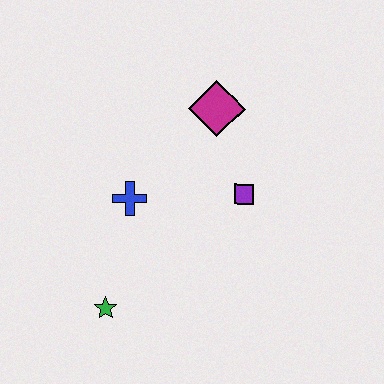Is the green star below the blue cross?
Yes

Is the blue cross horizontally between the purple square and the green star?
Yes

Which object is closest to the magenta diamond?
The purple square is closest to the magenta diamond.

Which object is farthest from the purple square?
The green star is farthest from the purple square.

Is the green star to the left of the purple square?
Yes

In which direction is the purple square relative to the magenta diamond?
The purple square is below the magenta diamond.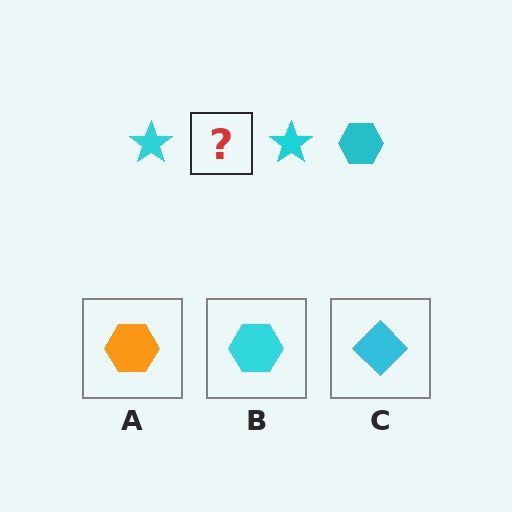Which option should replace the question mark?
Option B.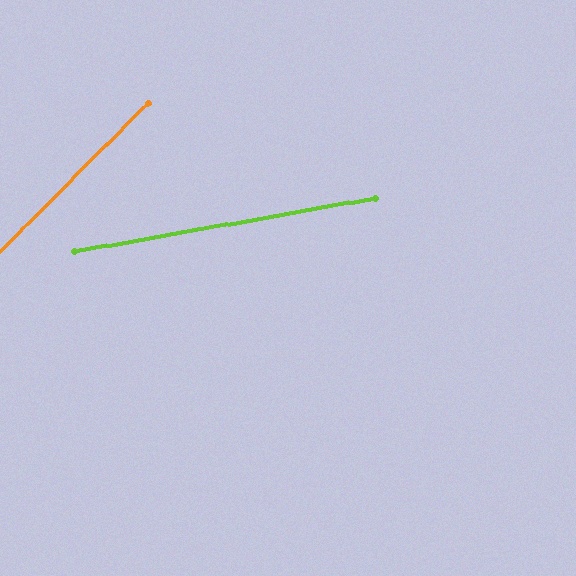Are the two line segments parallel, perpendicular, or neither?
Neither parallel nor perpendicular — they differ by about 35°.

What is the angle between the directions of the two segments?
Approximately 35 degrees.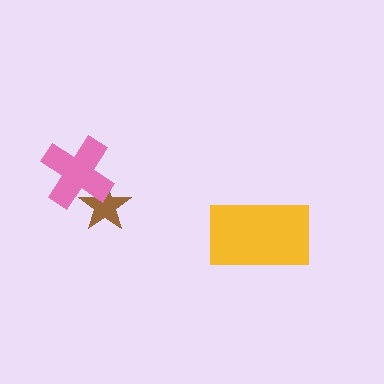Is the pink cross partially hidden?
No, no other shape covers it.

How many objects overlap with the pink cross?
1 object overlaps with the pink cross.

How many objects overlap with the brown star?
1 object overlaps with the brown star.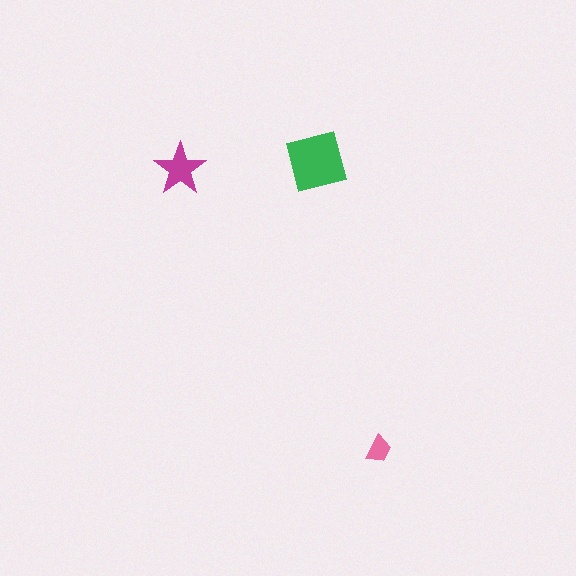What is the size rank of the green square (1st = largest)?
1st.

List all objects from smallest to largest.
The pink trapezoid, the magenta star, the green square.